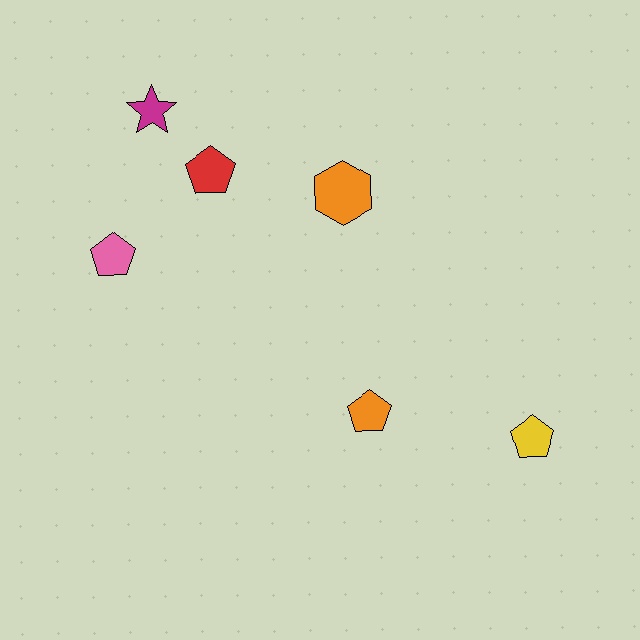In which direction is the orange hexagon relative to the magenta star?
The orange hexagon is to the right of the magenta star.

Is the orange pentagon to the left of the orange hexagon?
No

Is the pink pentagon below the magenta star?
Yes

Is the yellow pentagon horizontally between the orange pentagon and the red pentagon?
No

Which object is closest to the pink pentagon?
The red pentagon is closest to the pink pentagon.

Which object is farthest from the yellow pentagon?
The magenta star is farthest from the yellow pentagon.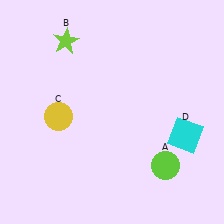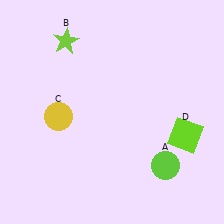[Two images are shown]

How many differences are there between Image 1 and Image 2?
There is 1 difference between the two images.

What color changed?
The square (D) changed from cyan in Image 1 to lime in Image 2.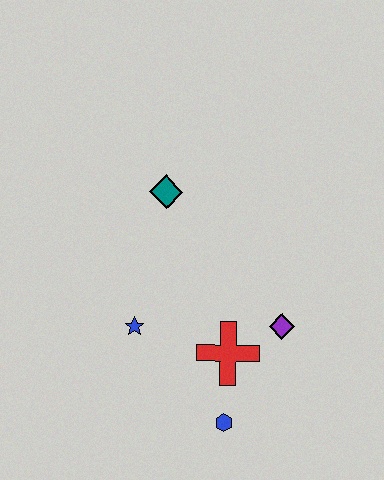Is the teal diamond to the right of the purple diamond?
No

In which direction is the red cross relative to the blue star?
The red cross is to the right of the blue star.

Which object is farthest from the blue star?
The purple diamond is farthest from the blue star.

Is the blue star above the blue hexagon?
Yes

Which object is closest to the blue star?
The red cross is closest to the blue star.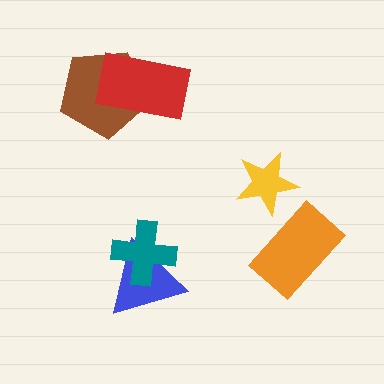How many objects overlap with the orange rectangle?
0 objects overlap with the orange rectangle.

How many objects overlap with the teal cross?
1 object overlaps with the teal cross.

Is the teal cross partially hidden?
No, no other shape covers it.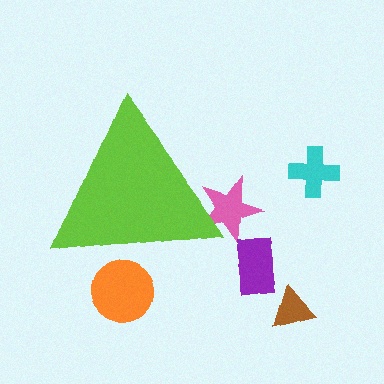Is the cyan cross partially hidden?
No, the cyan cross is fully visible.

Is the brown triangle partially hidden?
No, the brown triangle is fully visible.